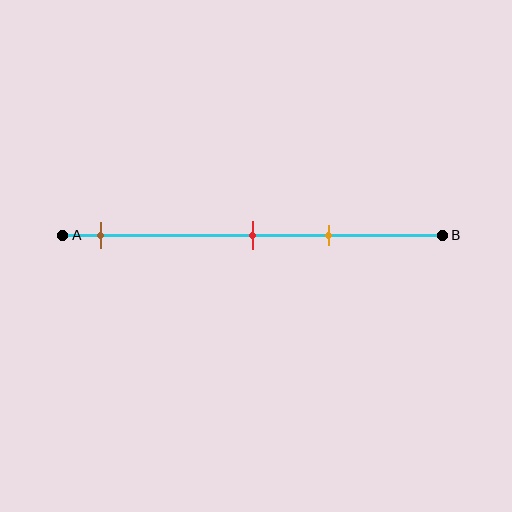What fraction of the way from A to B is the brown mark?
The brown mark is approximately 10% (0.1) of the way from A to B.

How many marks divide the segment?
There are 3 marks dividing the segment.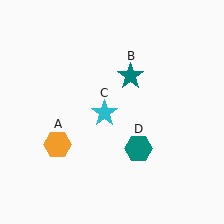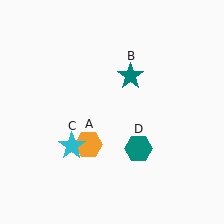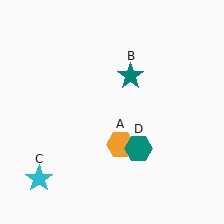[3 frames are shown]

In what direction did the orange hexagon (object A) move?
The orange hexagon (object A) moved right.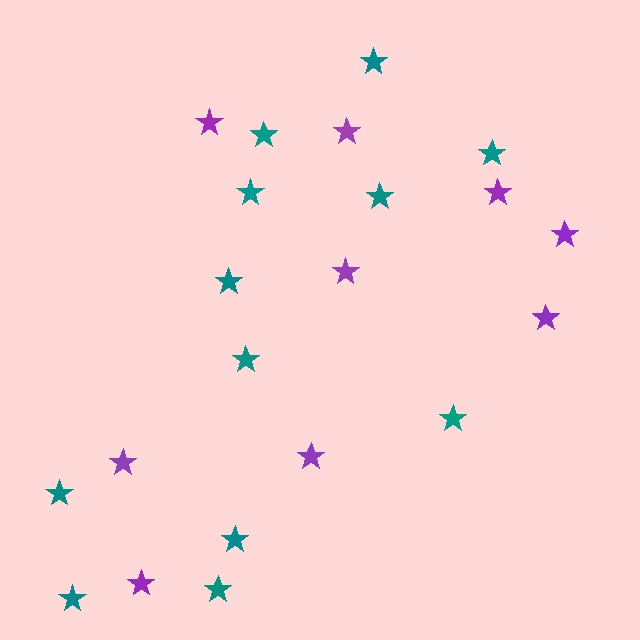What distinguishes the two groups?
There are 2 groups: one group of purple stars (9) and one group of teal stars (12).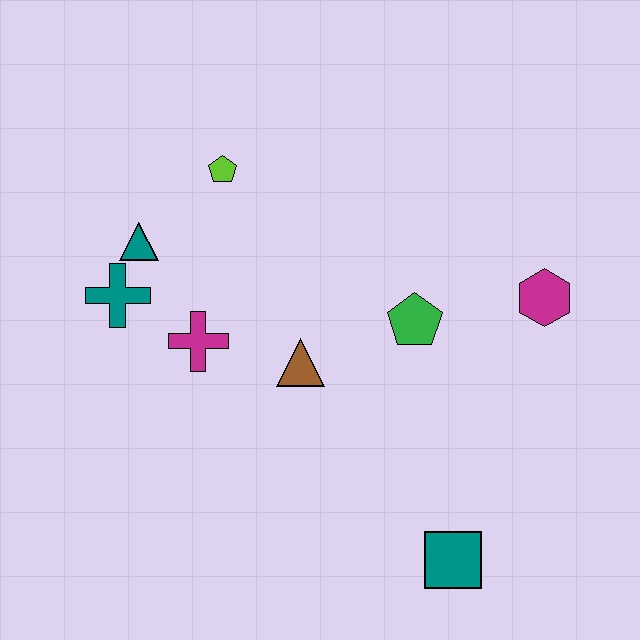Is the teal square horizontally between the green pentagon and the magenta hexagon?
Yes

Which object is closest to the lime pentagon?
The teal triangle is closest to the lime pentagon.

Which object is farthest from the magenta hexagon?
The teal cross is farthest from the magenta hexagon.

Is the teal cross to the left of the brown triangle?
Yes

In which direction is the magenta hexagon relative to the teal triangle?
The magenta hexagon is to the right of the teal triangle.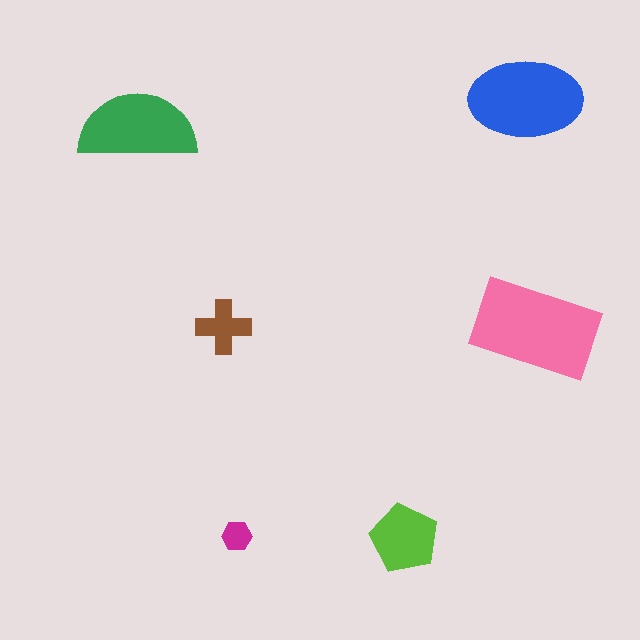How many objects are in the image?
There are 6 objects in the image.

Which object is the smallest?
The magenta hexagon.